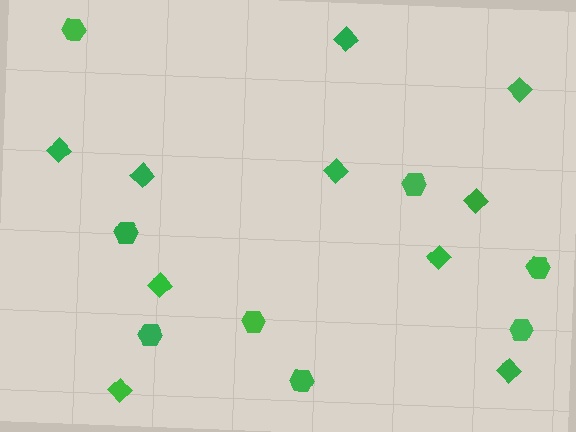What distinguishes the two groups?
There are 2 groups: one group of diamonds (10) and one group of hexagons (8).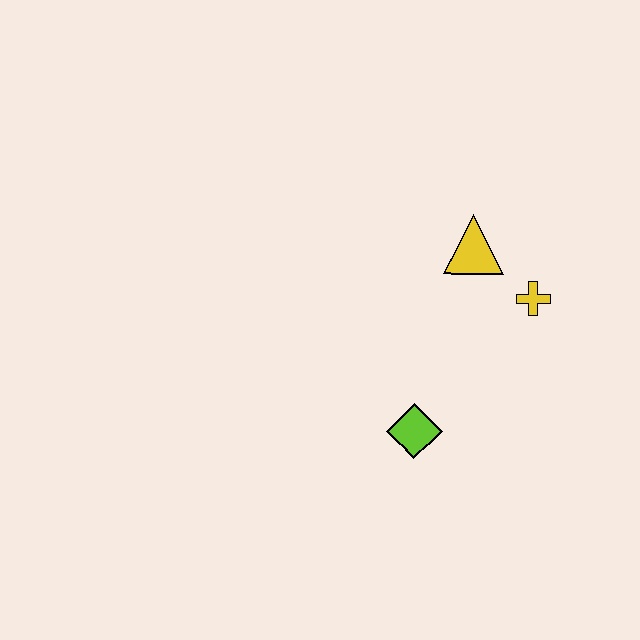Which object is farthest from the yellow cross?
The lime diamond is farthest from the yellow cross.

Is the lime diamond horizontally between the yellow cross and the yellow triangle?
No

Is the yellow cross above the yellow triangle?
No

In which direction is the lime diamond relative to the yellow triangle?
The lime diamond is below the yellow triangle.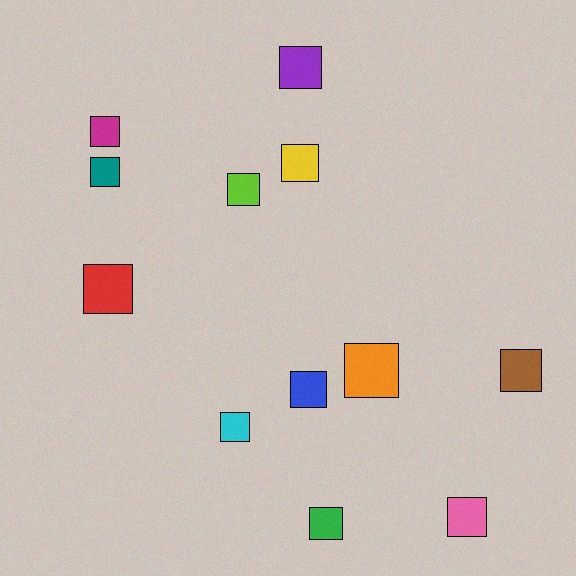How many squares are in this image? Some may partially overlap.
There are 12 squares.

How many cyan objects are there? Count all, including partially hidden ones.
There is 1 cyan object.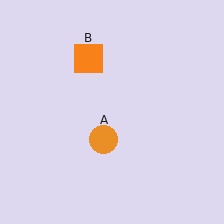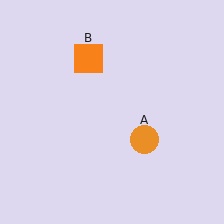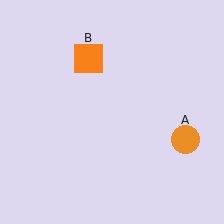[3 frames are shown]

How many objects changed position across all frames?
1 object changed position: orange circle (object A).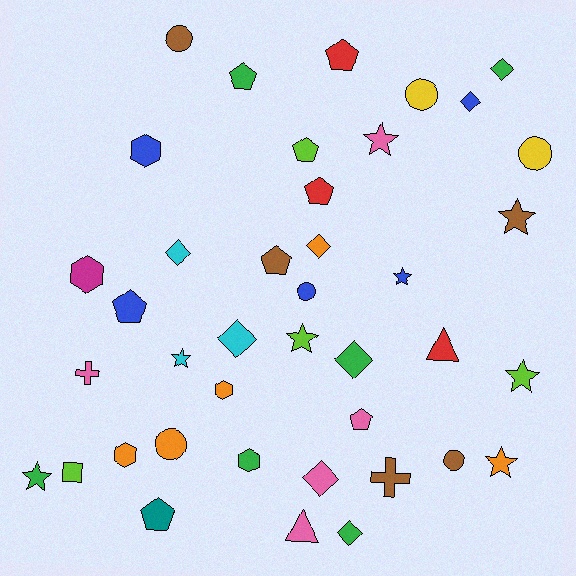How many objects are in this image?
There are 40 objects.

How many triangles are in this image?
There are 2 triangles.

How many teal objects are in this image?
There is 1 teal object.